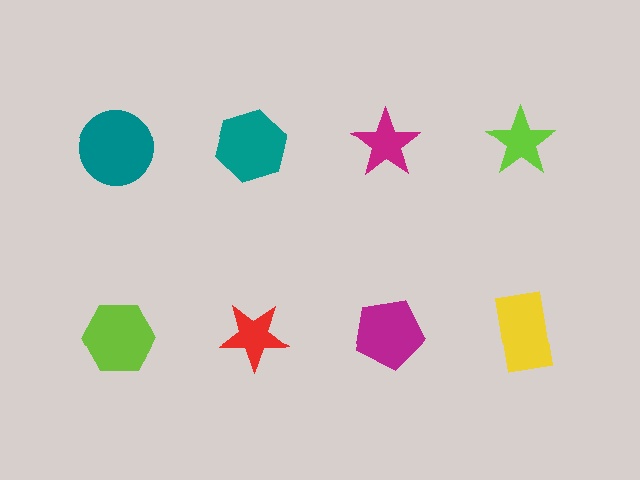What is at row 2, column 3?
A magenta pentagon.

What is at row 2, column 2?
A red star.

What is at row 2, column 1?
A lime hexagon.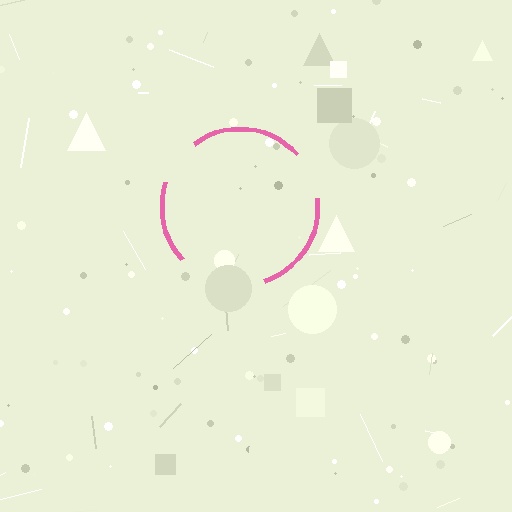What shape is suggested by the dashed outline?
The dashed outline suggests a circle.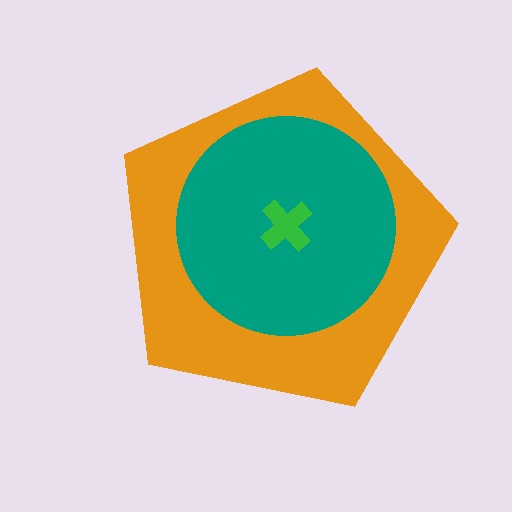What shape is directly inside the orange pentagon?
The teal circle.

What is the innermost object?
The green cross.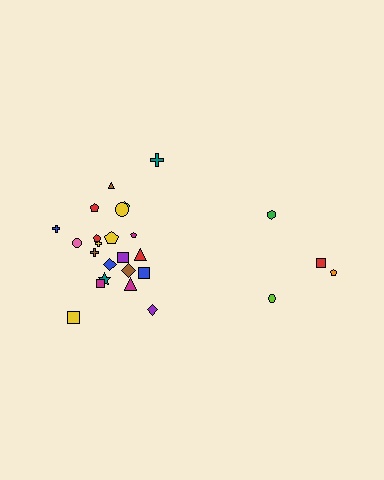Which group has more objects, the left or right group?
The left group.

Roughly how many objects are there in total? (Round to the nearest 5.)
Roughly 25 objects in total.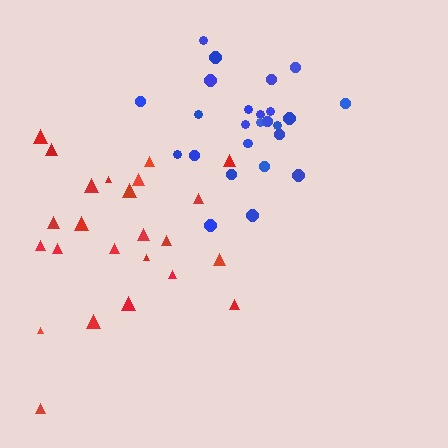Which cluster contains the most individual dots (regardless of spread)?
Blue (26).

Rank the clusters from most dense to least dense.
blue, red.